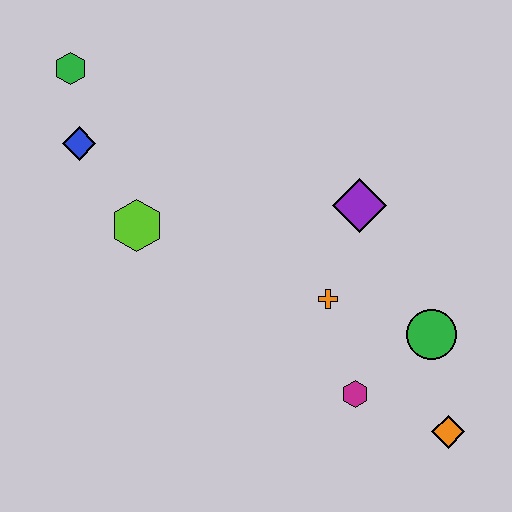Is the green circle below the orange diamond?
No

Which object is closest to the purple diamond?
The orange cross is closest to the purple diamond.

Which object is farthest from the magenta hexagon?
The green hexagon is farthest from the magenta hexagon.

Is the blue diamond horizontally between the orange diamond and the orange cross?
No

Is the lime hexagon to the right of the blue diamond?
Yes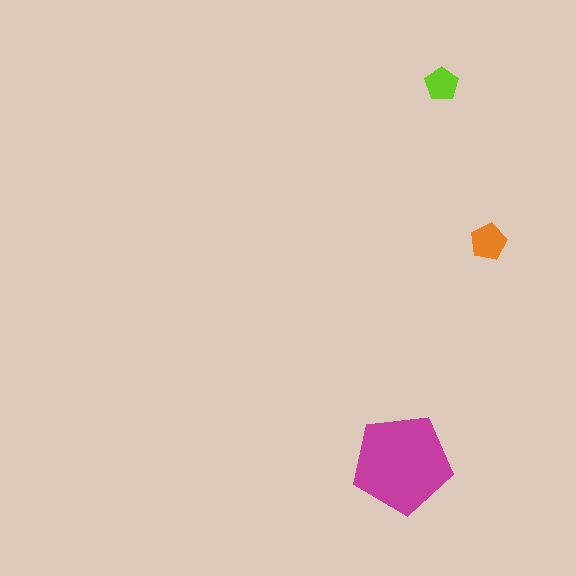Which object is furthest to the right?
The orange pentagon is rightmost.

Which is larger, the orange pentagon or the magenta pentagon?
The magenta one.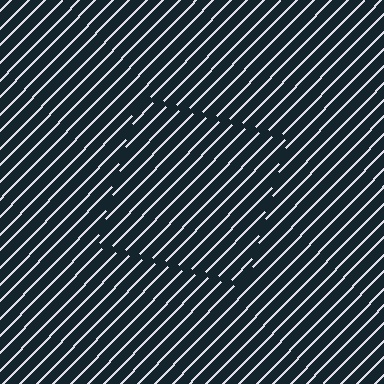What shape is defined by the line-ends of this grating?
An illusory square. The interior of the shape contains the same grating, shifted by half a period — the contour is defined by the phase discontinuity where line-ends from the inner and outer gratings abut.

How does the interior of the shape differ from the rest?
The interior of the shape contains the same grating, shifted by half a period — the contour is defined by the phase discontinuity where line-ends from the inner and outer gratings abut.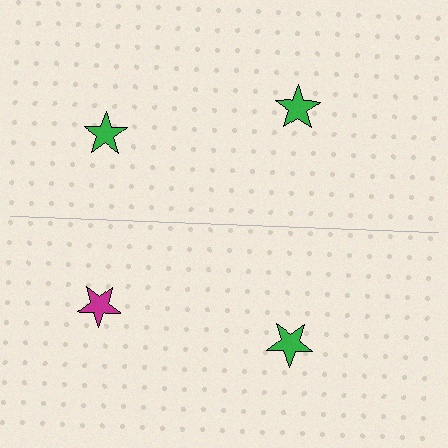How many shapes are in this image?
There are 4 shapes in this image.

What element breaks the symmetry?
The magenta star on the bottom side breaks the symmetry — its mirror counterpart is green.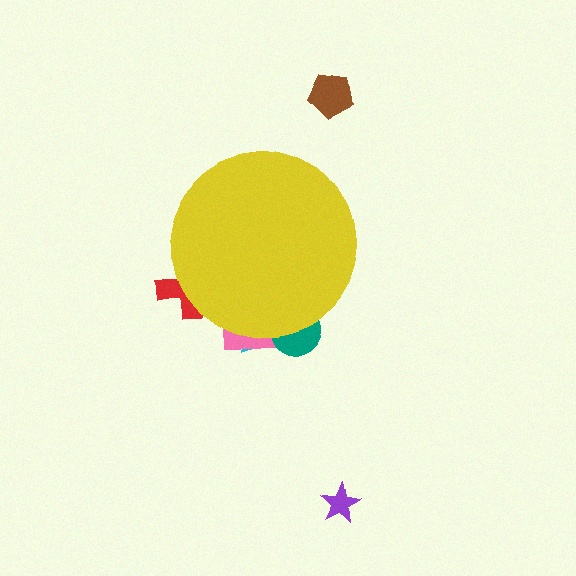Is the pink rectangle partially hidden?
Yes, the pink rectangle is partially hidden behind the yellow circle.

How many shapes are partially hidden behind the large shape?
4 shapes are partially hidden.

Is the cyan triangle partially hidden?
Yes, the cyan triangle is partially hidden behind the yellow circle.